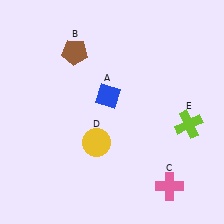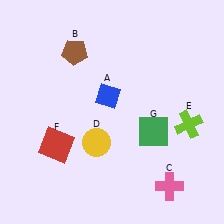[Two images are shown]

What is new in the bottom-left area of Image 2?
A red square (F) was added in the bottom-left area of Image 2.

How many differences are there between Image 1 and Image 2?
There are 2 differences between the two images.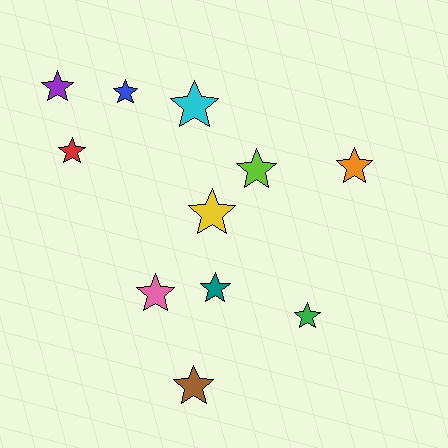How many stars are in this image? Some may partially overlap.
There are 11 stars.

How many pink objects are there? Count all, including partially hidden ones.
There is 1 pink object.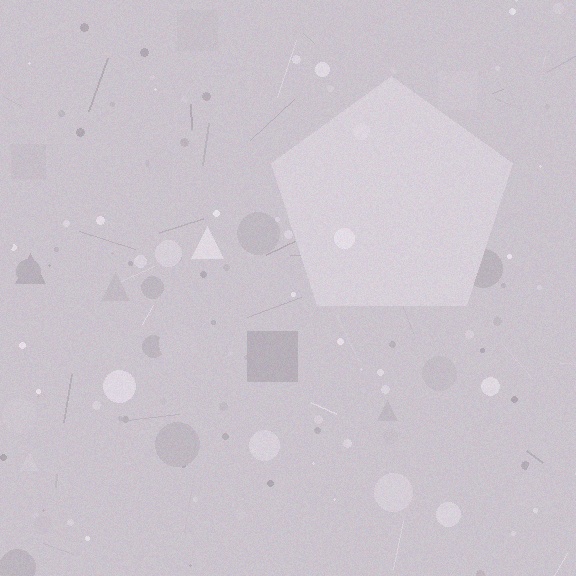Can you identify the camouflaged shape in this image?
The camouflaged shape is a pentagon.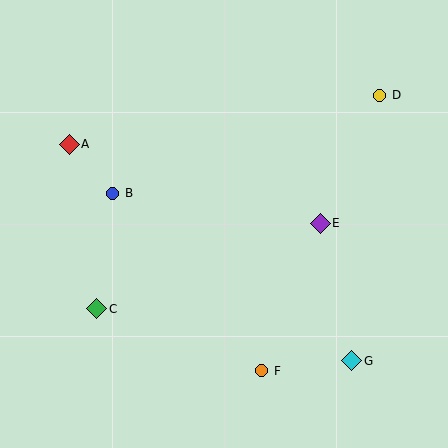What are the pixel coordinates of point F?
Point F is at (262, 371).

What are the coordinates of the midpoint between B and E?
The midpoint between B and E is at (217, 208).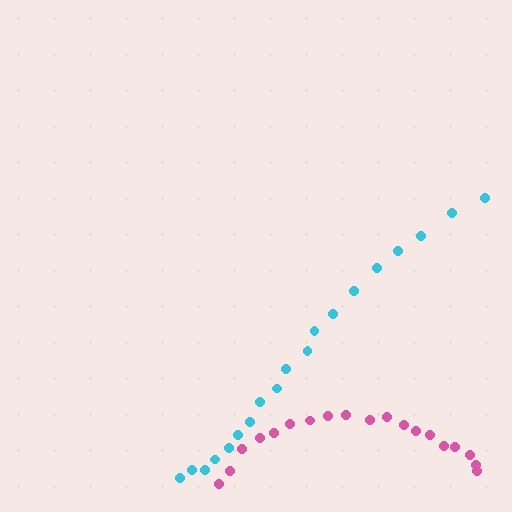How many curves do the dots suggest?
There are 2 distinct paths.